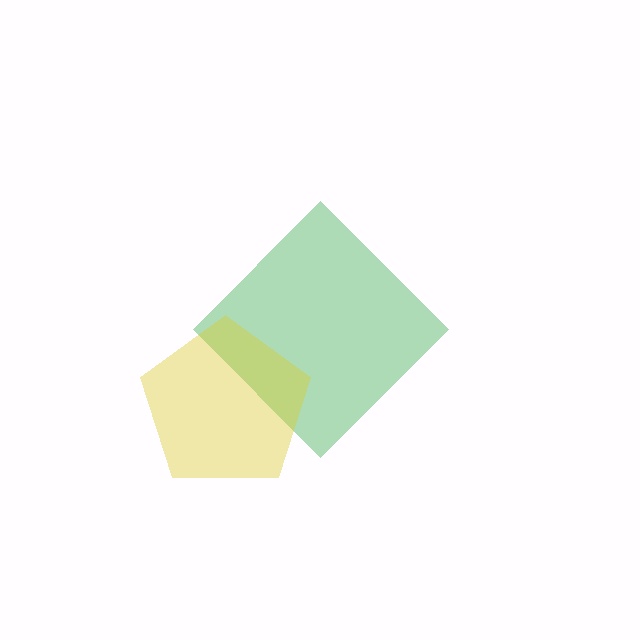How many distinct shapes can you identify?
There are 2 distinct shapes: a green diamond, a yellow pentagon.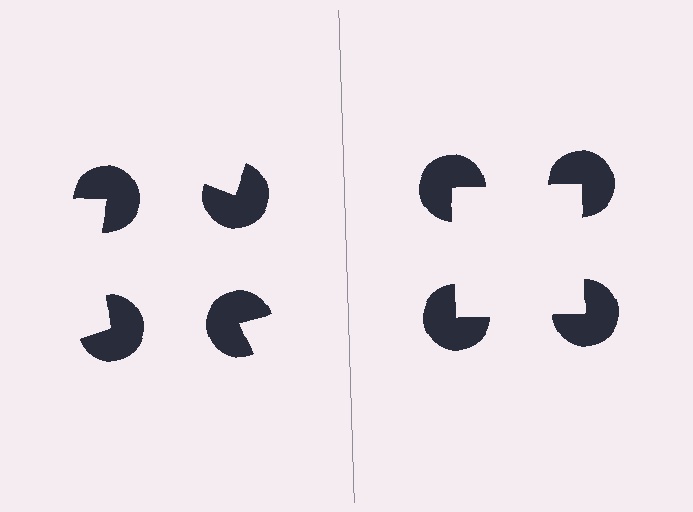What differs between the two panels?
The pac-man discs are positioned identically on both sides; only the wedge orientations differ. On the right they align to a square; on the left they are misaligned.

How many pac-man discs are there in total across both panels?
8 — 4 on each side.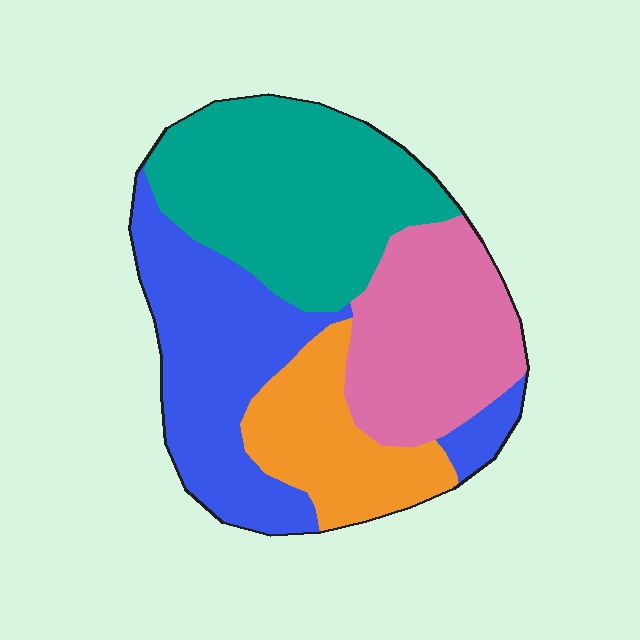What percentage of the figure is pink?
Pink takes up less than a quarter of the figure.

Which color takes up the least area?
Orange, at roughly 15%.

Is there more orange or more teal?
Teal.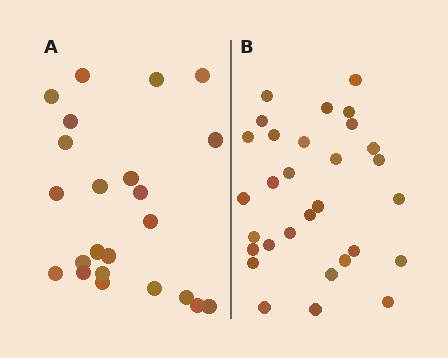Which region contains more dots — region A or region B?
Region B (the right region) has more dots.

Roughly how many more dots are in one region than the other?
Region B has roughly 8 or so more dots than region A.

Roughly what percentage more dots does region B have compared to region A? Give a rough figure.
About 30% more.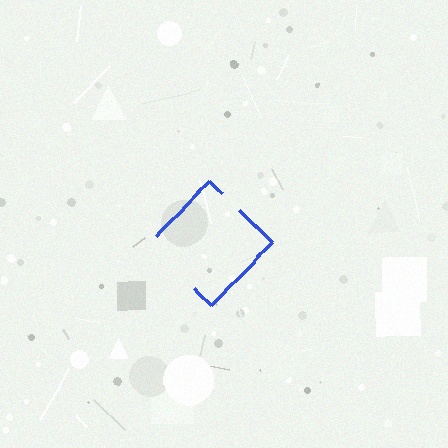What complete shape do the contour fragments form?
The contour fragments form a diamond.